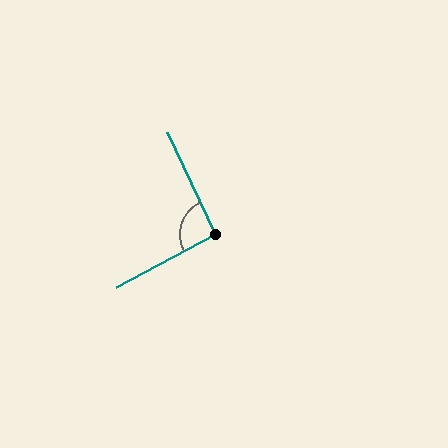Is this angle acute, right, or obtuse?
It is approximately a right angle.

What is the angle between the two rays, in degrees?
Approximately 93 degrees.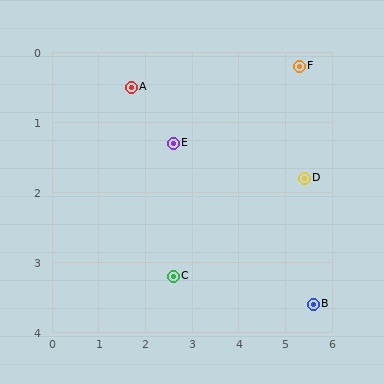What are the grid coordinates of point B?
Point B is at approximately (5.6, 3.6).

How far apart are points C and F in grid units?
Points C and F are about 4.0 grid units apart.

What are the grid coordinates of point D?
Point D is at approximately (5.4, 1.8).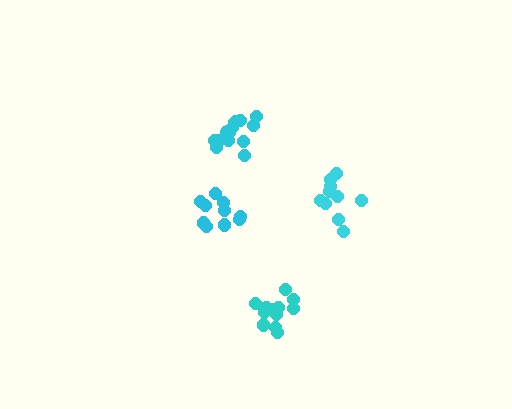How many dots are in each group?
Group 1: 13 dots, Group 2: 15 dots, Group 3: 10 dots, Group 4: 10 dots (48 total).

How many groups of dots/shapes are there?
There are 4 groups.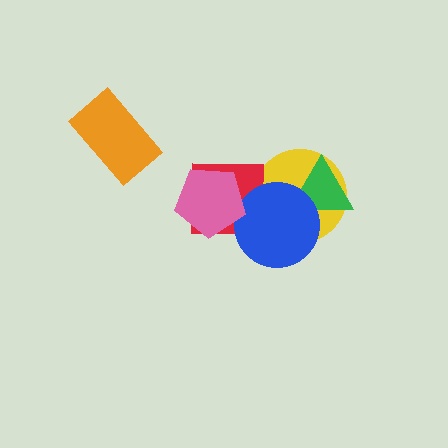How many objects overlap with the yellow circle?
3 objects overlap with the yellow circle.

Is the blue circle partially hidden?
Yes, it is partially covered by another shape.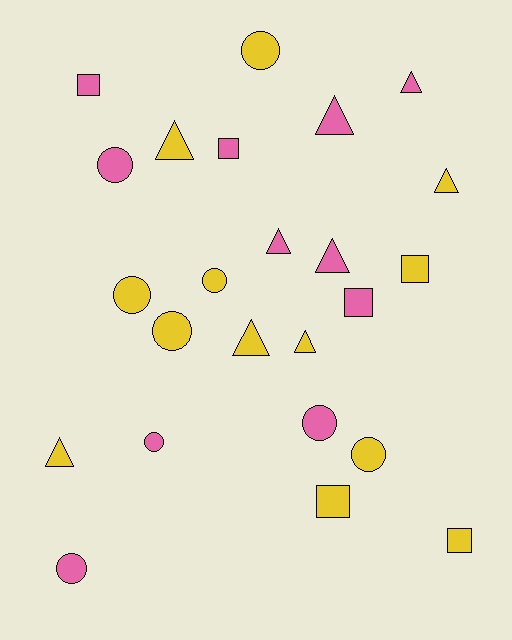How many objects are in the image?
There are 24 objects.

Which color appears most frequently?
Yellow, with 13 objects.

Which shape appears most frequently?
Triangle, with 9 objects.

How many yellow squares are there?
There are 3 yellow squares.